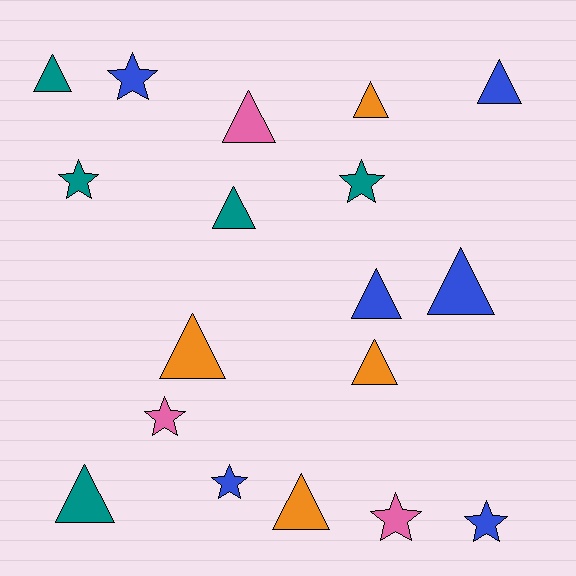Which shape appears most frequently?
Triangle, with 11 objects.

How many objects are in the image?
There are 18 objects.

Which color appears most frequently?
Blue, with 6 objects.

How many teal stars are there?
There are 2 teal stars.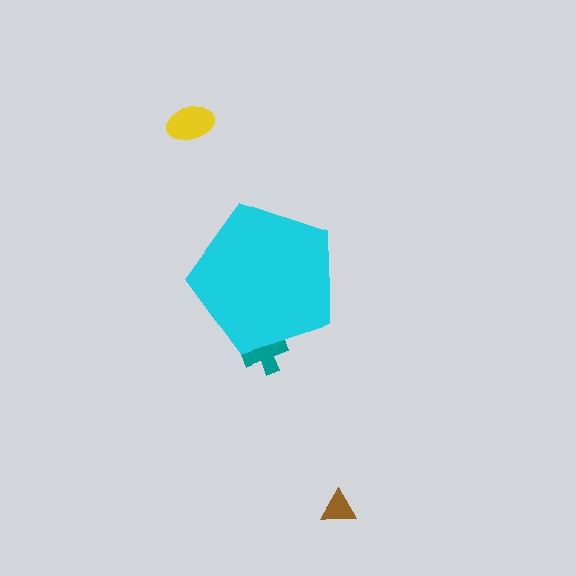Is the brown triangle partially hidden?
No, the brown triangle is fully visible.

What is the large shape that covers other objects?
A cyan pentagon.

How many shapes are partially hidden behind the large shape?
1 shape is partially hidden.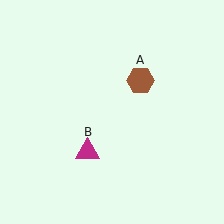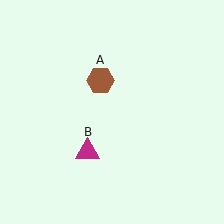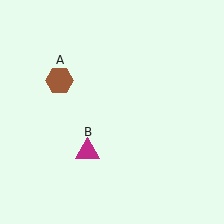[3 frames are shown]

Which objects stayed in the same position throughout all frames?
Magenta triangle (object B) remained stationary.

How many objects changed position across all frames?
1 object changed position: brown hexagon (object A).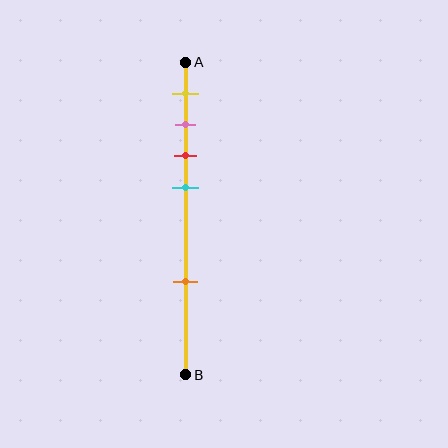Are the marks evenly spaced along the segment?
No, the marks are not evenly spaced.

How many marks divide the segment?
There are 5 marks dividing the segment.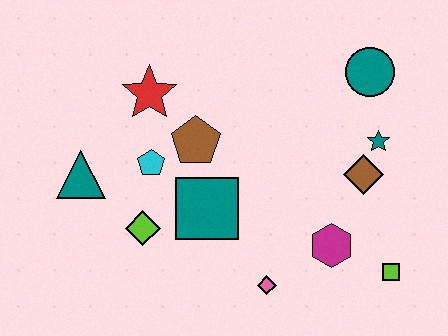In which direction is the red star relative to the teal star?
The red star is to the left of the teal star.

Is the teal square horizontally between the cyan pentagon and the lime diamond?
No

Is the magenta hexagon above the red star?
No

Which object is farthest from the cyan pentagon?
The lime square is farthest from the cyan pentagon.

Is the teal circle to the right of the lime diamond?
Yes